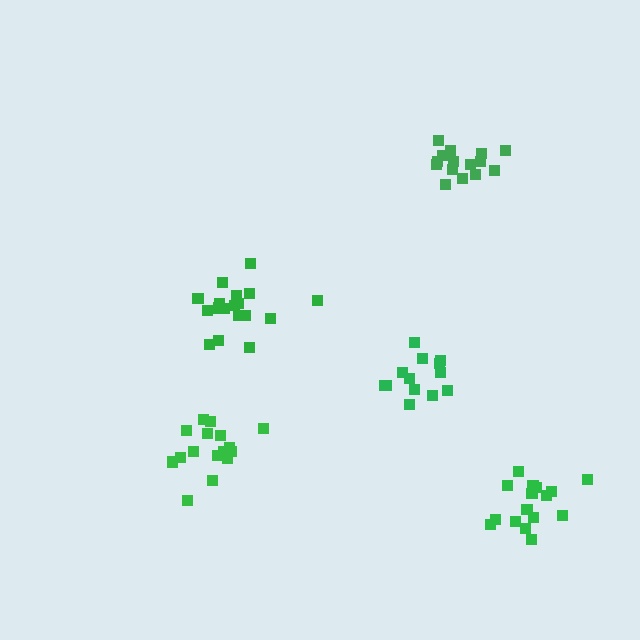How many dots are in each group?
Group 1: 16 dots, Group 2: 15 dots, Group 3: 18 dots, Group 4: 17 dots, Group 5: 13 dots (79 total).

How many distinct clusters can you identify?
There are 5 distinct clusters.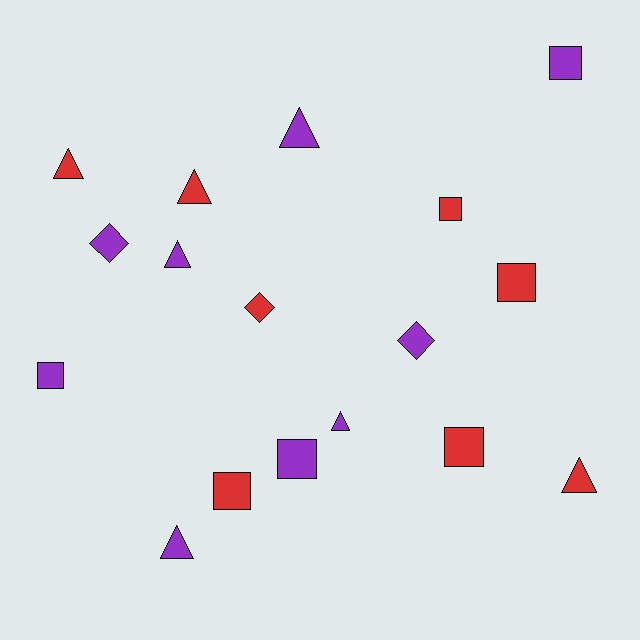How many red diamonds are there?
There is 1 red diamond.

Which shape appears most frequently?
Square, with 7 objects.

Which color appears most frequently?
Purple, with 9 objects.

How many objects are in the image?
There are 17 objects.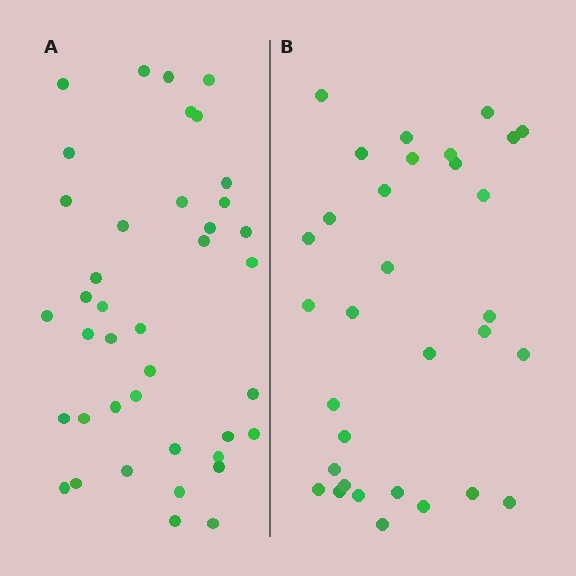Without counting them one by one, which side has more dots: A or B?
Region A (the left region) has more dots.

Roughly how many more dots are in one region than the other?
Region A has roughly 8 or so more dots than region B.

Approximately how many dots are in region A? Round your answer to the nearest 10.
About 40 dots.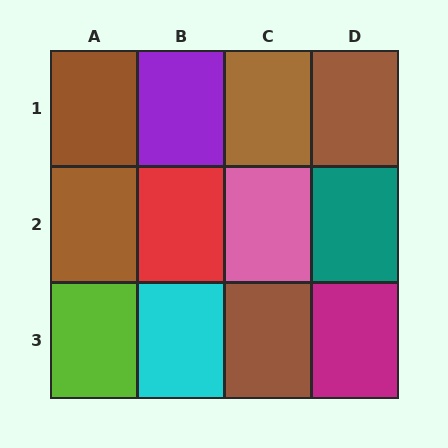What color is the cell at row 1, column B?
Purple.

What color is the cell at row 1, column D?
Brown.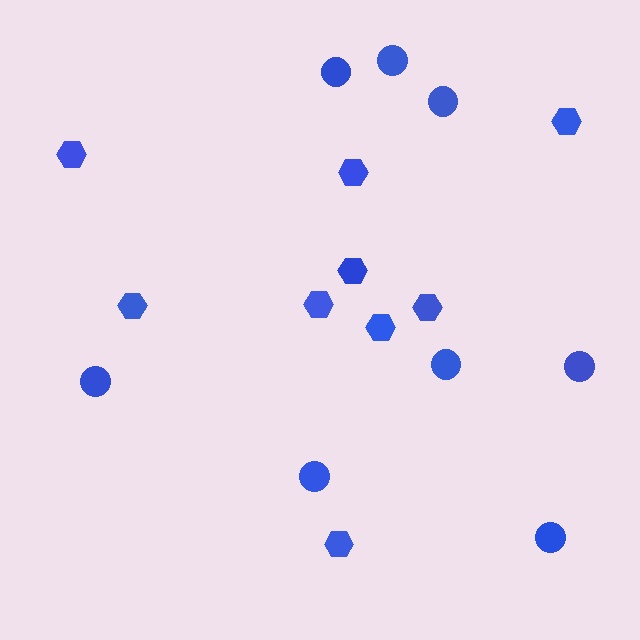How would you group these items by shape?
There are 2 groups: one group of hexagons (9) and one group of circles (8).